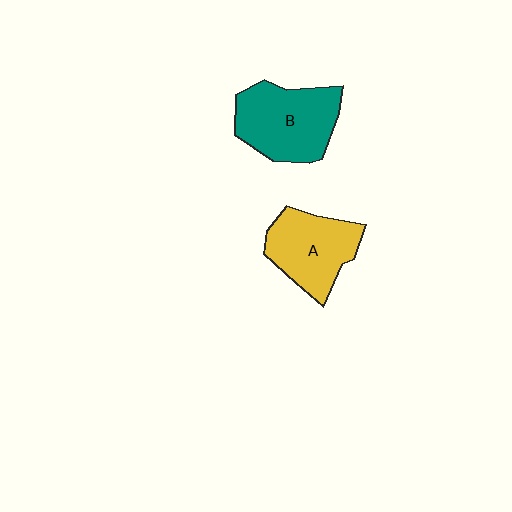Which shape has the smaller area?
Shape A (yellow).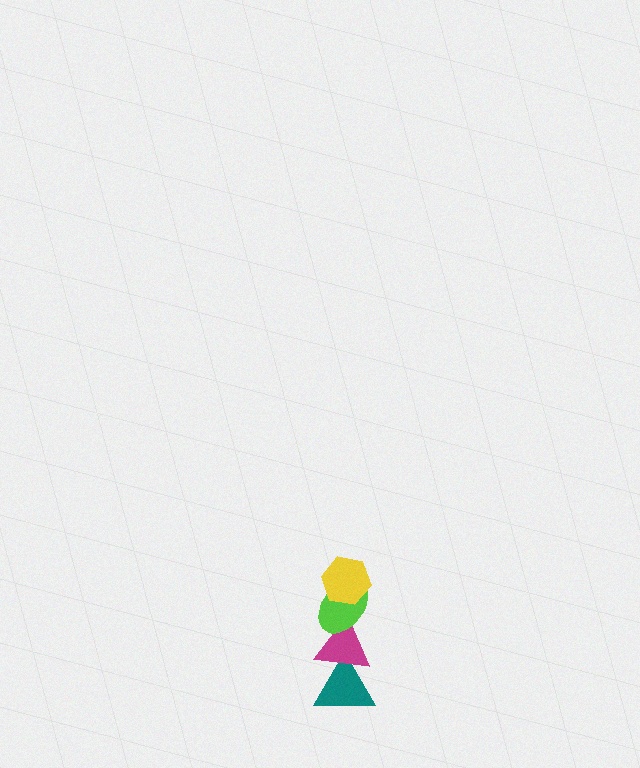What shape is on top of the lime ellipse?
The yellow hexagon is on top of the lime ellipse.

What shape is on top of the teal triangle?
The magenta triangle is on top of the teal triangle.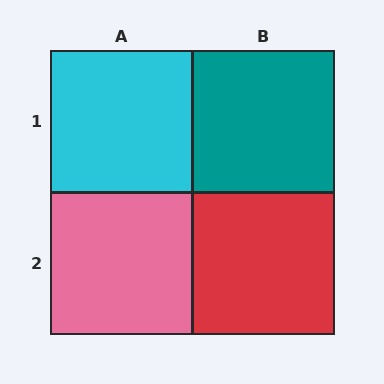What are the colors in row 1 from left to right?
Cyan, teal.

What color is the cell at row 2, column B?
Red.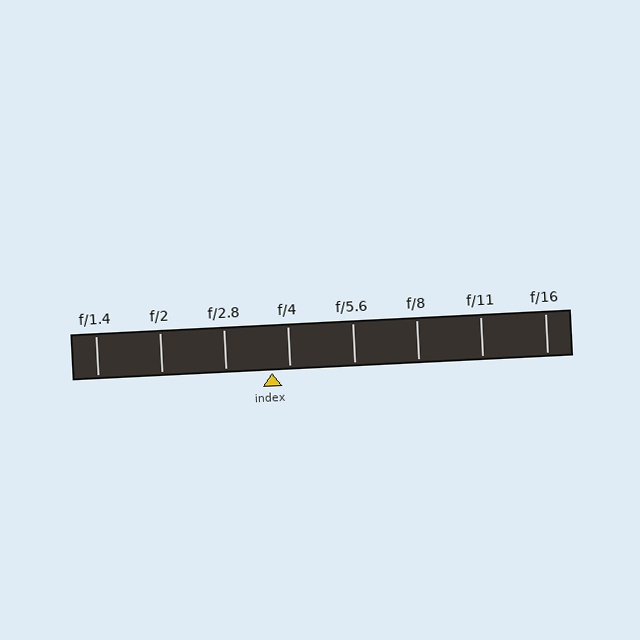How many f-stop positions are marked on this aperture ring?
There are 8 f-stop positions marked.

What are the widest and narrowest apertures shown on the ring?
The widest aperture shown is f/1.4 and the narrowest is f/16.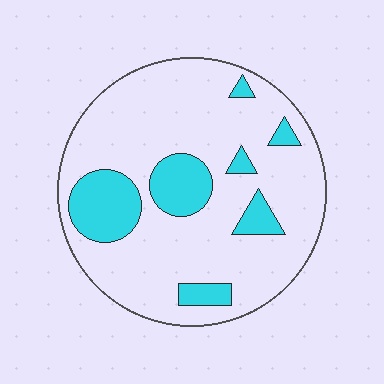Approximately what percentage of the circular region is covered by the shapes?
Approximately 20%.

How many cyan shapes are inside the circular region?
7.